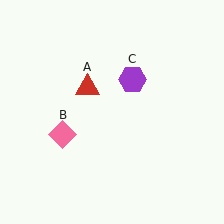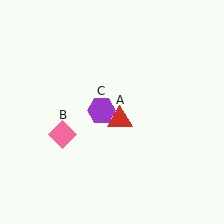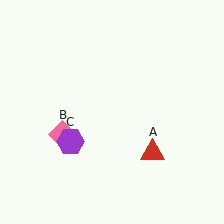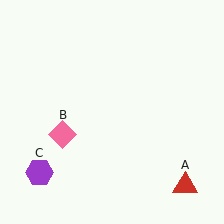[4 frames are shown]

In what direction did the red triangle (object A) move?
The red triangle (object A) moved down and to the right.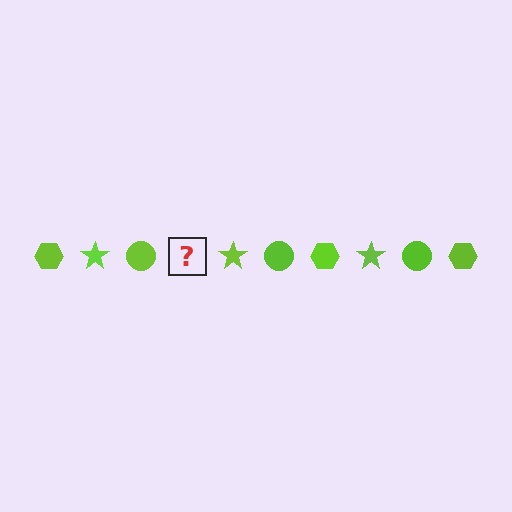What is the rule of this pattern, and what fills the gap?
The rule is that the pattern cycles through hexagon, star, circle shapes in lime. The gap should be filled with a lime hexagon.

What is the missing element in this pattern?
The missing element is a lime hexagon.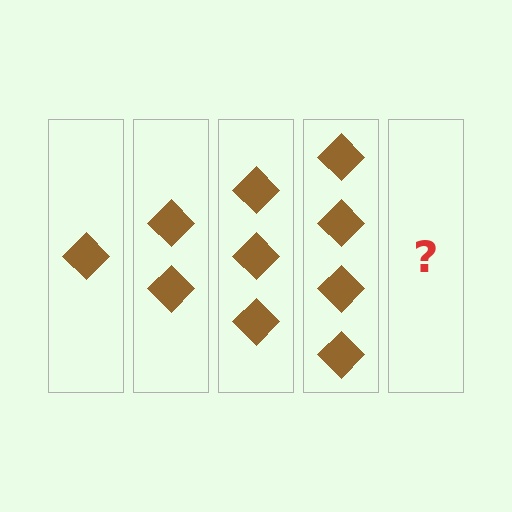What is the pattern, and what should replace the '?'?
The pattern is that each step adds one more diamond. The '?' should be 5 diamonds.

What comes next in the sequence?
The next element should be 5 diamonds.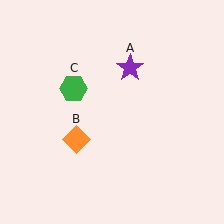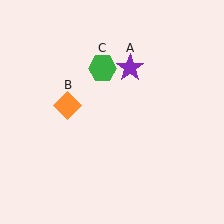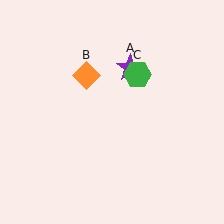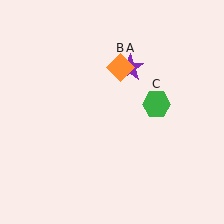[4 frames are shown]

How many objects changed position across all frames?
2 objects changed position: orange diamond (object B), green hexagon (object C).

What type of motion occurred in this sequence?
The orange diamond (object B), green hexagon (object C) rotated clockwise around the center of the scene.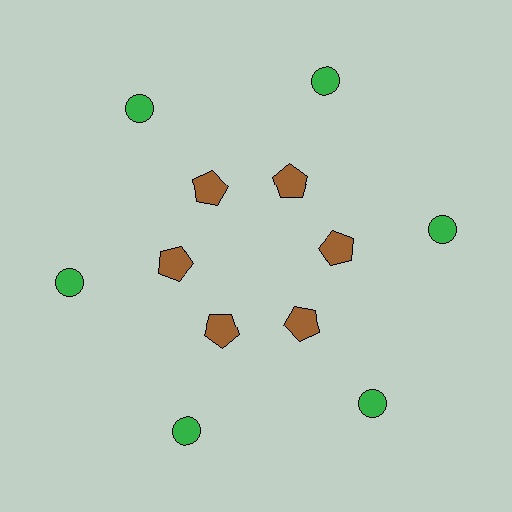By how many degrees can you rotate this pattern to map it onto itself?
The pattern maps onto itself every 60 degrees of rotation.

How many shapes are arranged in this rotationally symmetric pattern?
There are 12 shapes, arranged in 6 groups of 2.